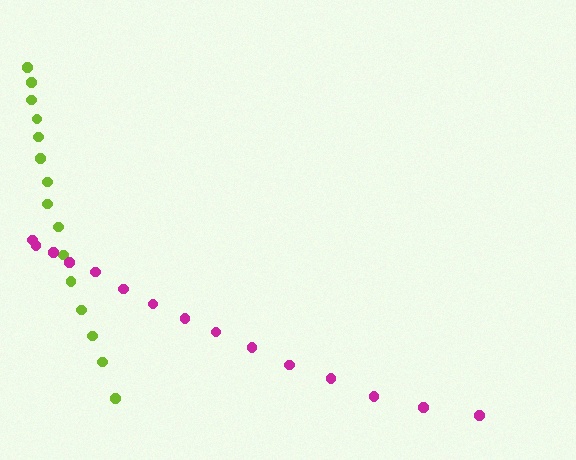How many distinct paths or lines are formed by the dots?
There are 2 distinct paths.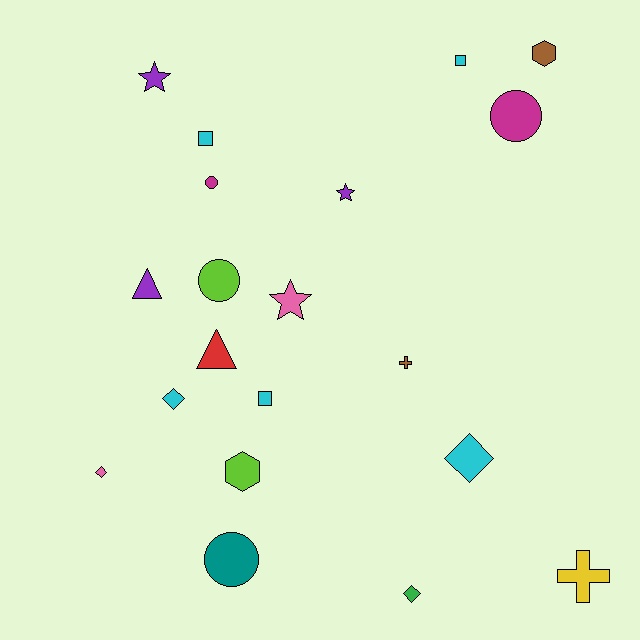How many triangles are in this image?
There are 2 triangles.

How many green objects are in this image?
There is 1 green object.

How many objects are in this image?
There are 20 objects.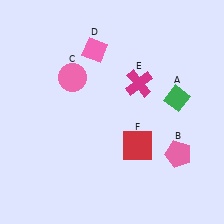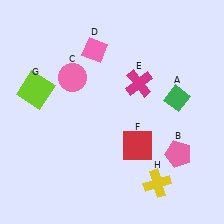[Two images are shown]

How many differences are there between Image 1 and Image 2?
There are 2 differences between the two images.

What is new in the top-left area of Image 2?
A lime square (G) was added in the top-left area of Image 2.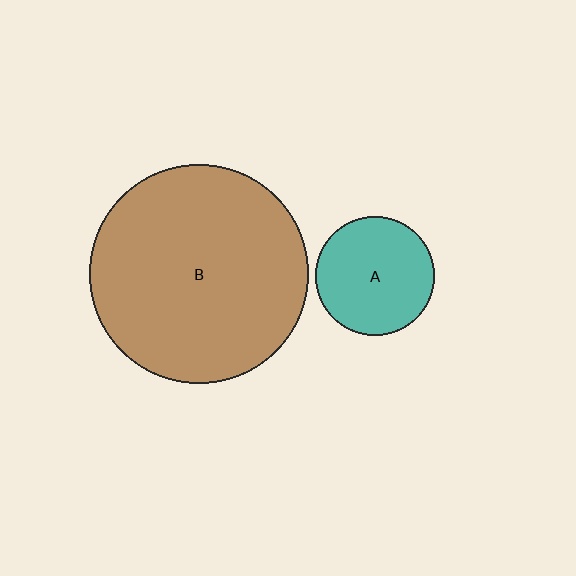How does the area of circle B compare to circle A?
Approximately 3.4 times.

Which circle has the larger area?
Circle B (brown).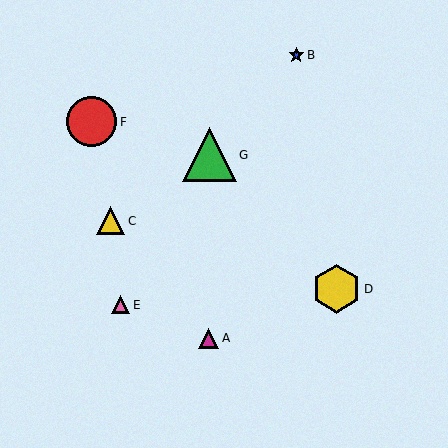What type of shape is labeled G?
Shape G is a green triangle.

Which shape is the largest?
The green triangle (labeled G) is the largest.